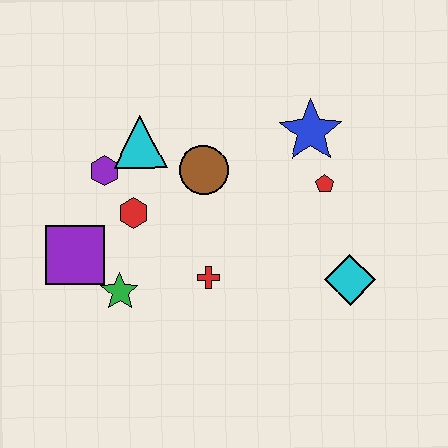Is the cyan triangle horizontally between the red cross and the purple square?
Yes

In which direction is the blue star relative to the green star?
The blue star is to the right of the green star.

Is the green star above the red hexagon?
No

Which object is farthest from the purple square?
The cyan diamond is farthest from the purple square.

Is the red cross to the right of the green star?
Yes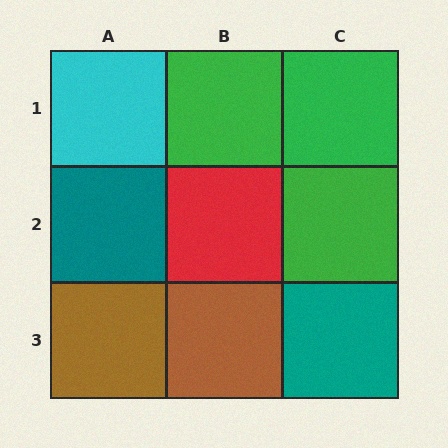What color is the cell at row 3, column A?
Brown.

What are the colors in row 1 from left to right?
Cyan, green, green.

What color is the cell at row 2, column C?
Green.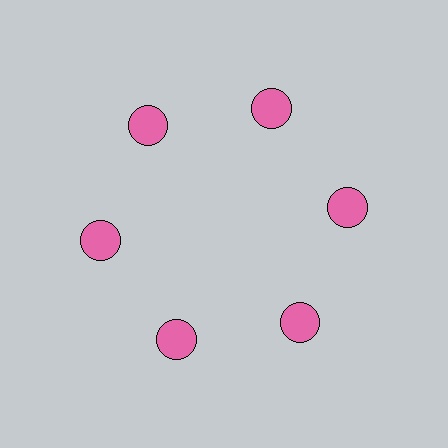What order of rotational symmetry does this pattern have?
This pattern has 6-fold rotational symmetry.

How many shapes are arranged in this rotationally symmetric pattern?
There are 6 shapes, arranged in 6 groups of 1.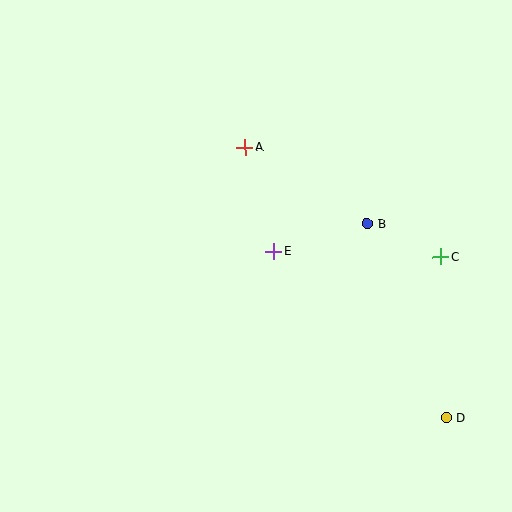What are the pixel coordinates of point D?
Point D is at (446, 418).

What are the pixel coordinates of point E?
Point E is at (274, 251).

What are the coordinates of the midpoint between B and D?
The midpoint between B and D is at (407, 321).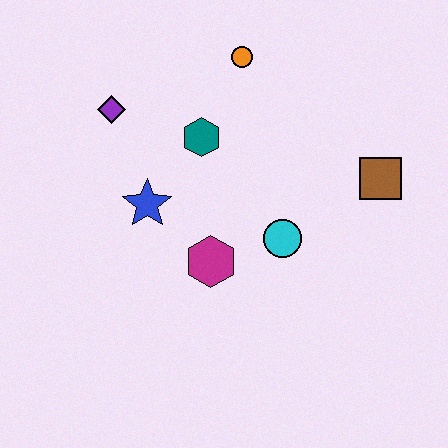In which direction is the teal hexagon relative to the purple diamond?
The teal hexagon is to the right of the purple diamond.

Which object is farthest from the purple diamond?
The brown square is farthest from the purple diamond.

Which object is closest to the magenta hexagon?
The cyan circle is closest to the magenta hexagon.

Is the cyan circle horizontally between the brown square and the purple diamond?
Yes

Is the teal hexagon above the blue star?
Yes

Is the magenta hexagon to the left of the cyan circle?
Yes